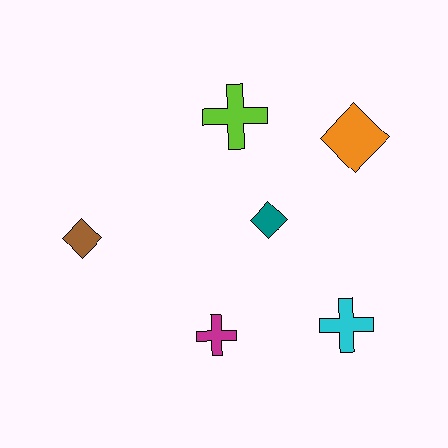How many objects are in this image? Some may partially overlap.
There are 6 objects.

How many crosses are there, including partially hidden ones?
There are 3 crosses.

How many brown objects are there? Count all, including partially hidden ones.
There is 1 brown object.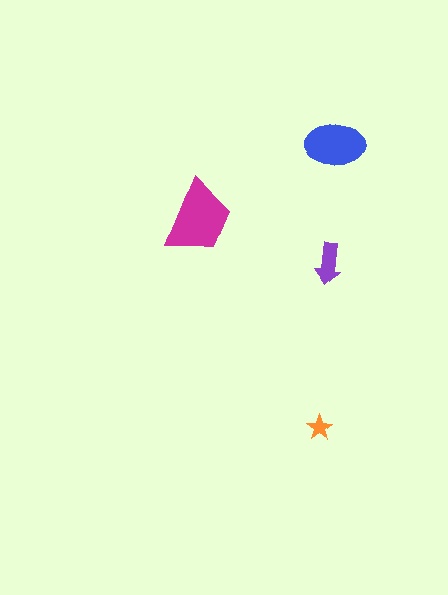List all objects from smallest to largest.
The orange star, the purple arrow, the blue ellipse, the magenta trapezoid.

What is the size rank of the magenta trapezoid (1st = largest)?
1st.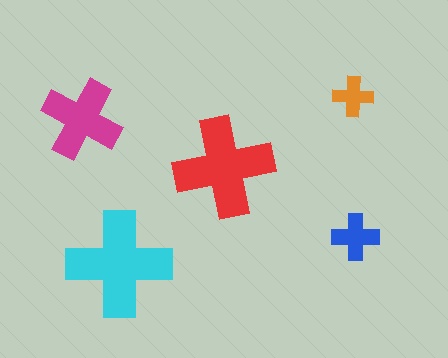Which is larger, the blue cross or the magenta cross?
The magenta one.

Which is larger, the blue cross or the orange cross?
The blue one.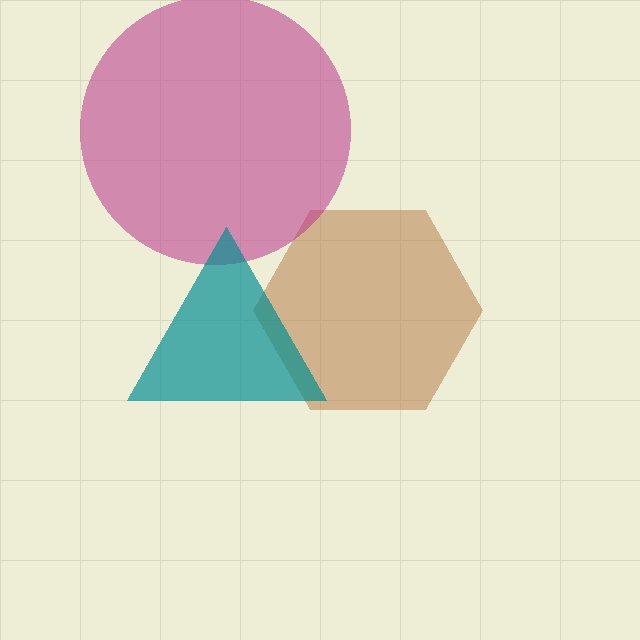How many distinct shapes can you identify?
There are 3 distinct shapes: a brown hexagon, a magenta circle, a teal triangle.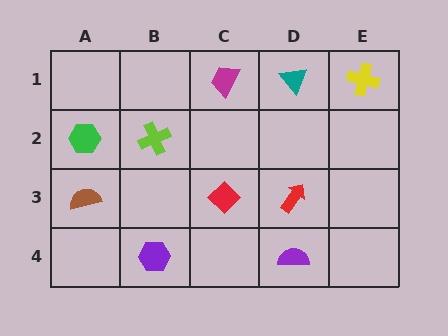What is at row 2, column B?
A lime cross.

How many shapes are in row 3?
3 shapes.